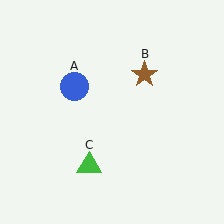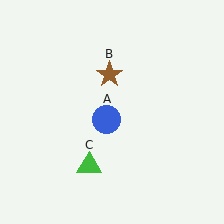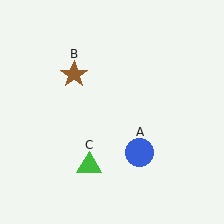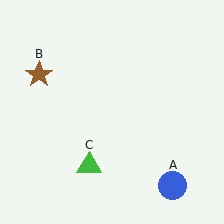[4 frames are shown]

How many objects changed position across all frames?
2 objects changed position: blue circle (object A), brown star (object B).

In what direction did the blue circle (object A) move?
The blue circle (object A) moved down and to the right.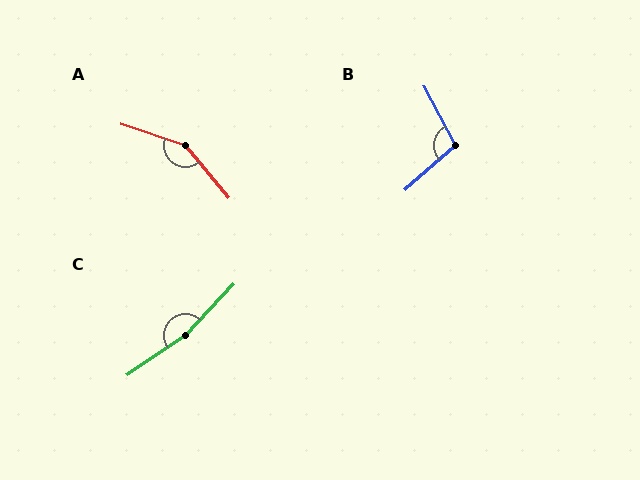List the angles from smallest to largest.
B (103°), A (148°), C (168°).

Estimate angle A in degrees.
Approximately 148 degrees.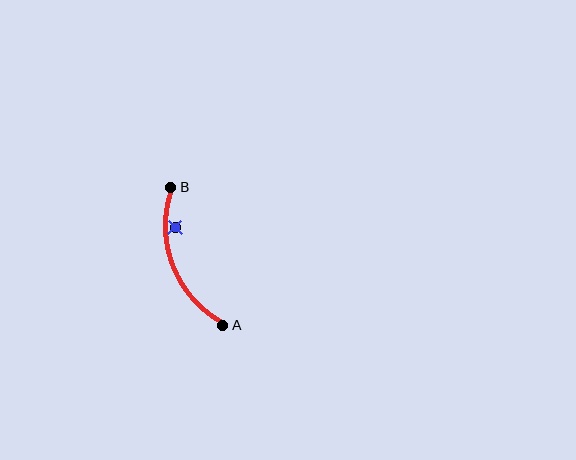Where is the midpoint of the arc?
The arc midpoint is the point on the curve farthest from the straight line joining A and B. It sits to the left of that line.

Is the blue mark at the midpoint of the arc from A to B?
No — the blue mark does not lie on the arc at all. It sits slightly inside the curve.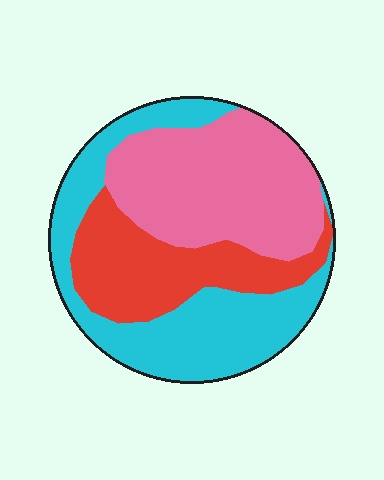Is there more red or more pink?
Pink.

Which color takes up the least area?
Red, at roughly 25%.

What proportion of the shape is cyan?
Cyan covers 38% of the shape.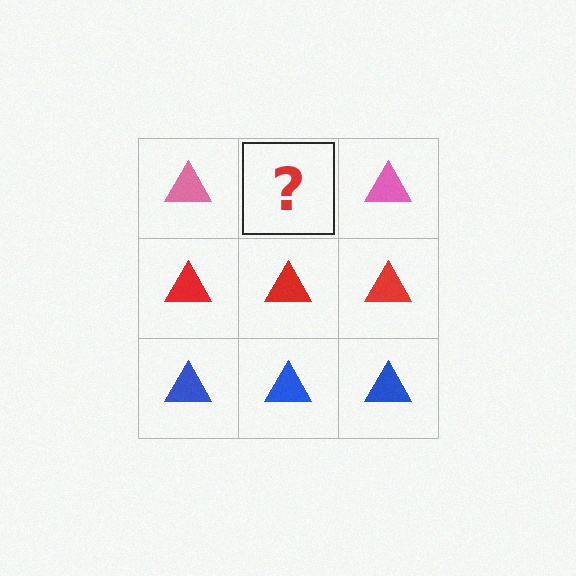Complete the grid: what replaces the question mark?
The question mark should be replaced with a pink triangle.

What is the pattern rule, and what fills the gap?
The rule is that each row has a consistent color. The gap should be filled with a pink triangle.